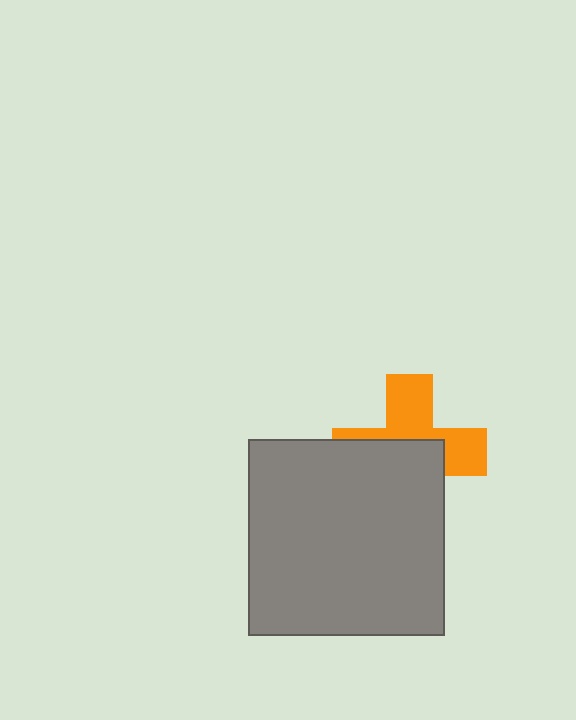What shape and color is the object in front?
The object in front is a gray square.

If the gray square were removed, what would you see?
You would see the complete orange cross.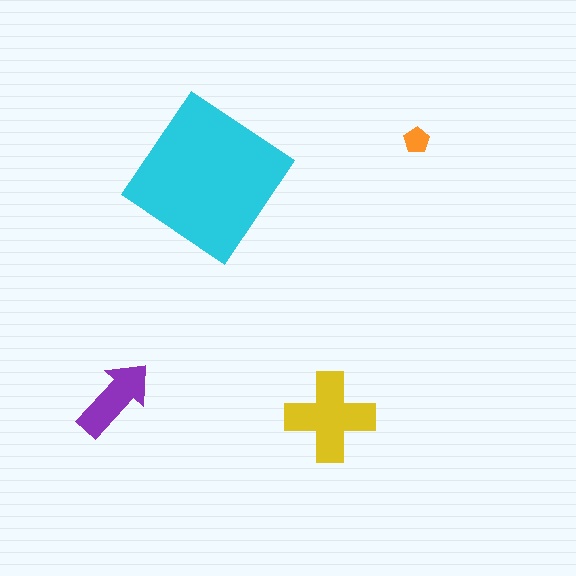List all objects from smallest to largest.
The orange pentagon, the purple arrow, the yellow cross, the cyan diamond.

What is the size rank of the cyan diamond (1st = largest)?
1st.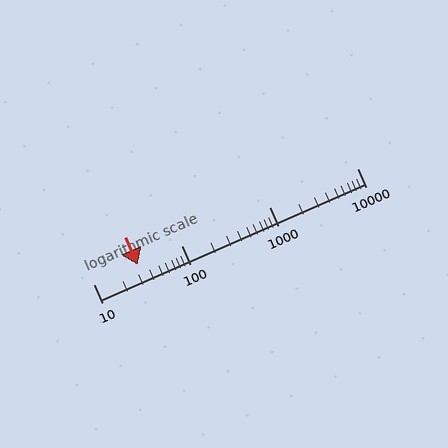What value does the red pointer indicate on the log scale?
The pointer indicates approximately 32.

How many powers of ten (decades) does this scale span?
The scale spans 3 decades, from 10 to 10000.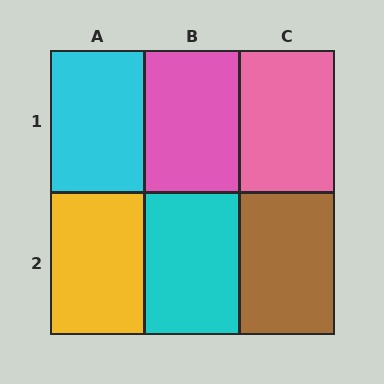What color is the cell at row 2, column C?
Brown.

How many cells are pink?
2 cells are pink.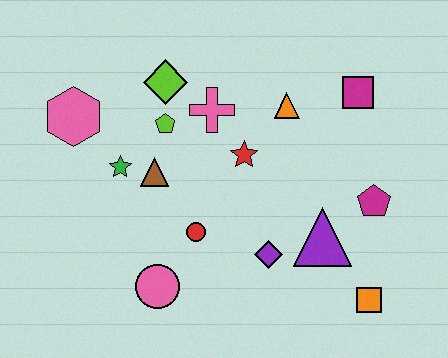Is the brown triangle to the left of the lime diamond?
Yes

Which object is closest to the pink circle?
The red circle is closest to the pink circle.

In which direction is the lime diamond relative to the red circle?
The lime diamond is above the red circle.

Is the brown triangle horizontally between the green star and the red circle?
Yes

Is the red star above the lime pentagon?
No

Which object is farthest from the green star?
The orange square is farthest from the green star.